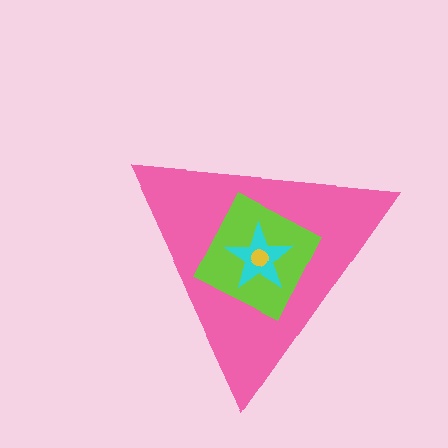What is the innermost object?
The yellow circle.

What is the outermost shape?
The pink triangle.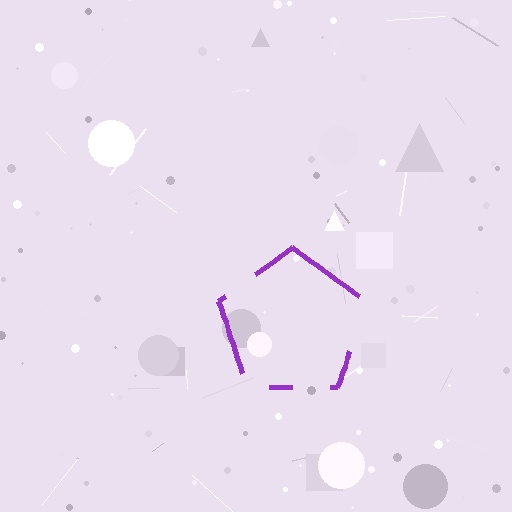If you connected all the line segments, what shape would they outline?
They would outline a pentagon.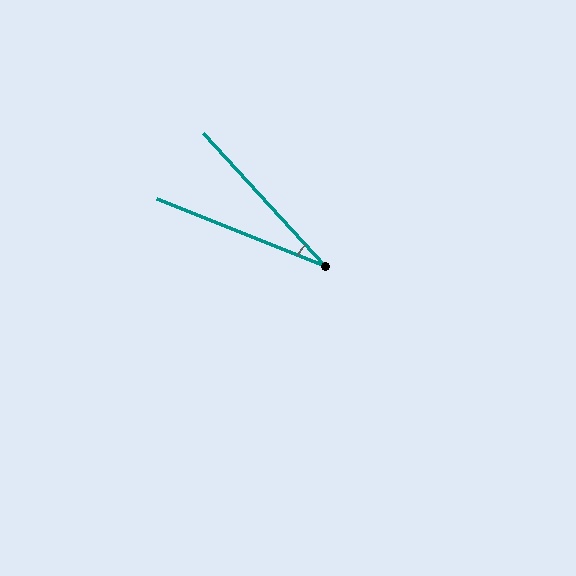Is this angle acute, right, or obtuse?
It is acute.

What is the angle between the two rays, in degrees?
Approximately 26 degrees.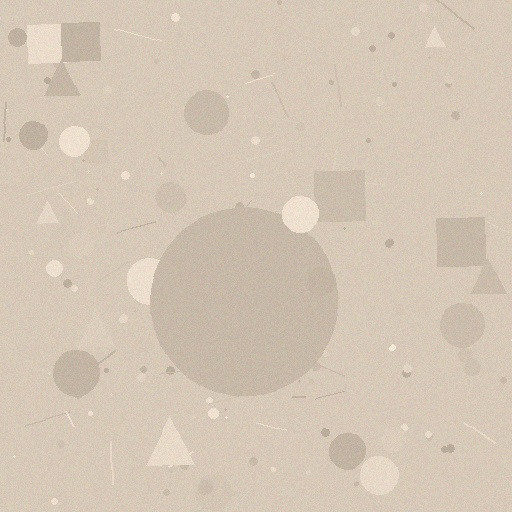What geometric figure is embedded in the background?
A circle is embedded in the background.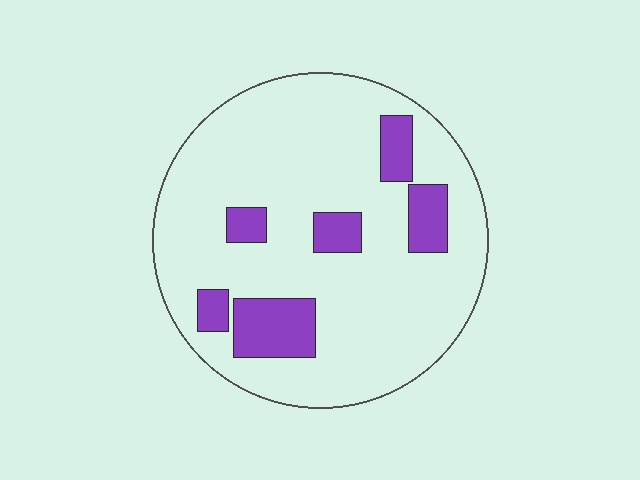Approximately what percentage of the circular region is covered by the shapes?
Approximately 15%.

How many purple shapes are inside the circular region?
6.